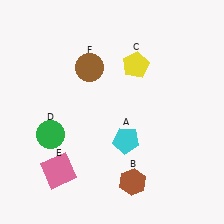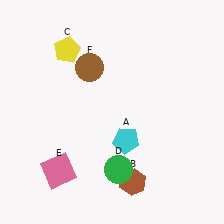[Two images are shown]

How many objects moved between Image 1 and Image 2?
2 objects moved between the two images.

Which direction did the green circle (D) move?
The green circle (D) moved right.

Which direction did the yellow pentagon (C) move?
The yellow pentagon (C) moved left.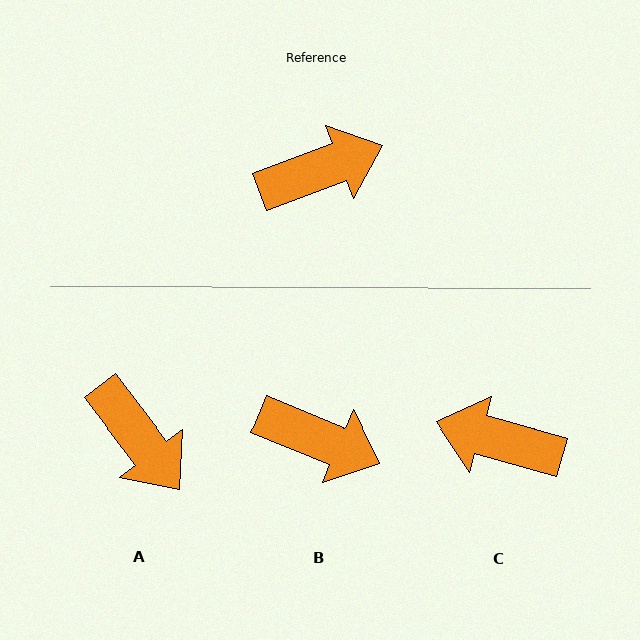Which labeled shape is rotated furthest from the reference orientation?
C, about 144 degrees away.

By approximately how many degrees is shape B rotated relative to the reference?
Approximately 43 degrees clockwise.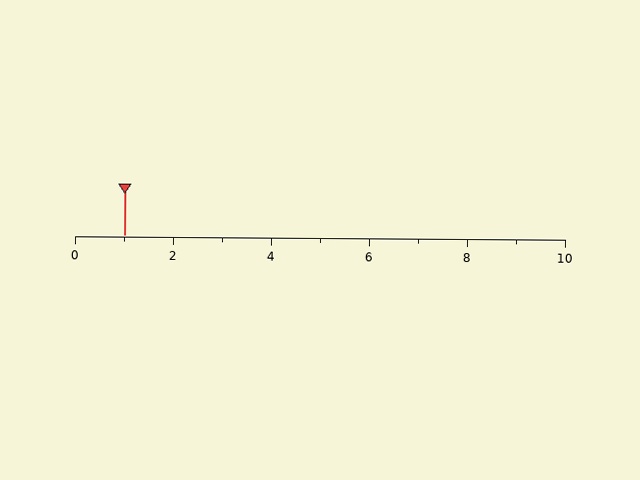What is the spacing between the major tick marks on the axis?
The major ticks are spaced 2 apart.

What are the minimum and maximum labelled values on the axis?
The axis runs from 0 to 10.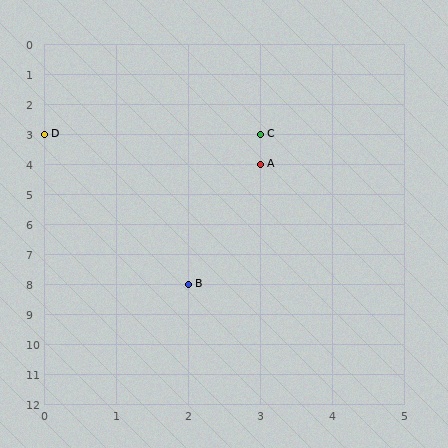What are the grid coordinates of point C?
Point C is at grid coordinates (3, 3).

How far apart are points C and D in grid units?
Points C and D are 3 columns apart.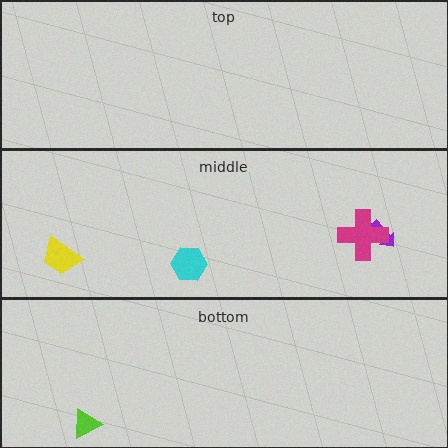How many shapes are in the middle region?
4.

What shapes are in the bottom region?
The lime triangle.